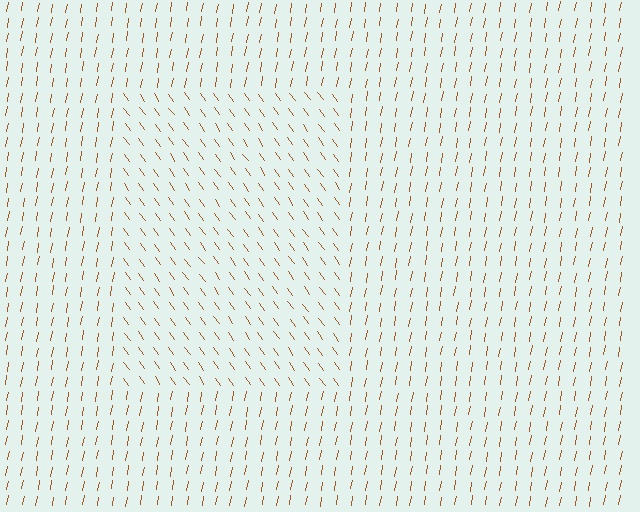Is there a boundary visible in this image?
Yes, there is a texture boundary formed by a change in line orientation.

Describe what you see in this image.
The image is filled with small brown line segments. A rectangle region in the image has lines oriented differently from the surrounding lines, creating a visible texture boundary.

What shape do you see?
I see a rectangle.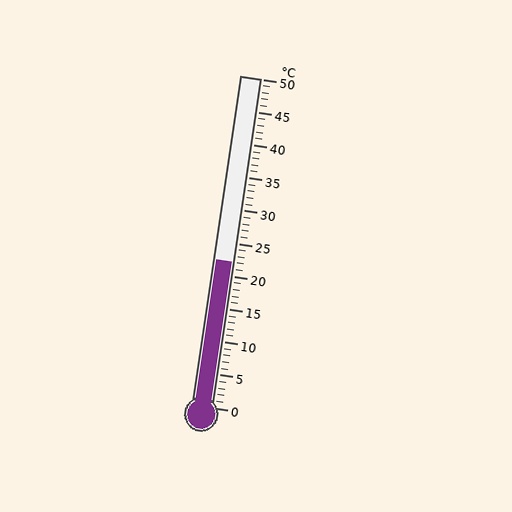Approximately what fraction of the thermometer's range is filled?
The thermometer is filled to approximately 45% of its range.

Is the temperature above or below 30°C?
The temperature is below 30°C.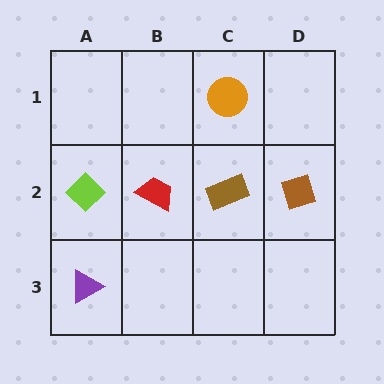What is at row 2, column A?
A lime diamond.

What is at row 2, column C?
A brown rectangle.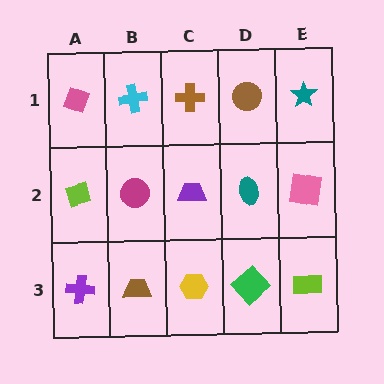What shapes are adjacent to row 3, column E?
A pink square (row 2, column E), a green diamond (row 3, column D).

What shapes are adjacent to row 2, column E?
A teal star (row 1, column E), a lime rectangle (row 3, column E), a teal ellipse (row 2, column D).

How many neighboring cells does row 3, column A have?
2.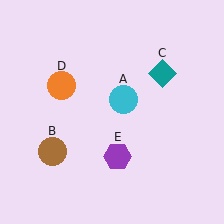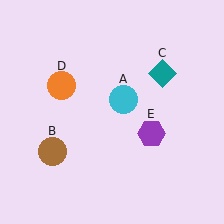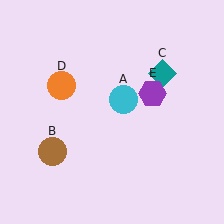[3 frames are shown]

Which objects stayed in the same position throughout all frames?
Cyan circle (object A) and brown circle (object B) and teal diamond (object C) and orange circle (object D) remained stationary.